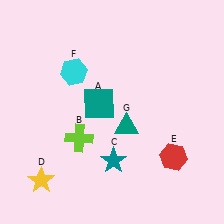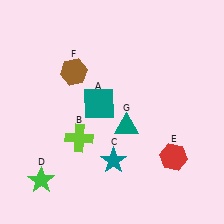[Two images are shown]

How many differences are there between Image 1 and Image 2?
There are 2 differences between the two images.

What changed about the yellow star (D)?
In Image 1, D is yellow. In Image 2, it changed to green.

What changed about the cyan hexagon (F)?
In Image 1, F is cyan. In Image 2, it changed to brown.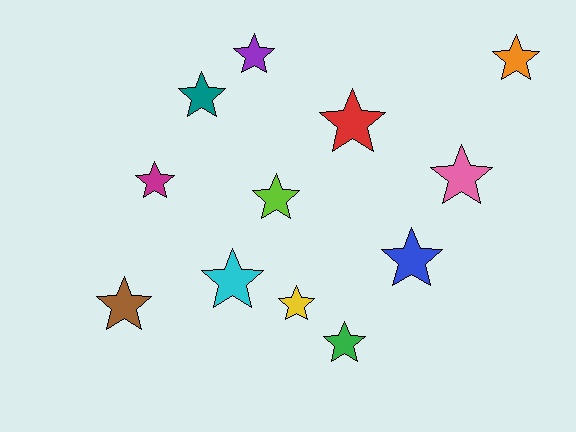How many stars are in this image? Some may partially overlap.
There are 12 stars.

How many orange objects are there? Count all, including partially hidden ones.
There is 1 orange object.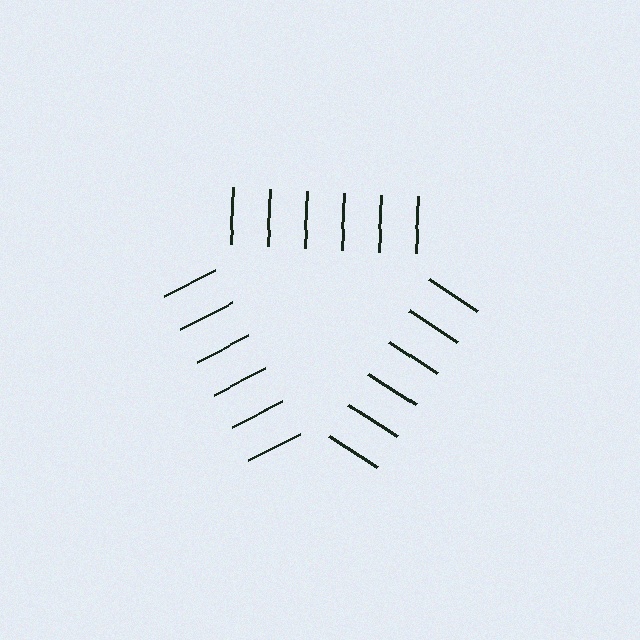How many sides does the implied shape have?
3 sides — the line-ends trace a triangle.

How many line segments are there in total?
18 — 6 along each of the 3 edges.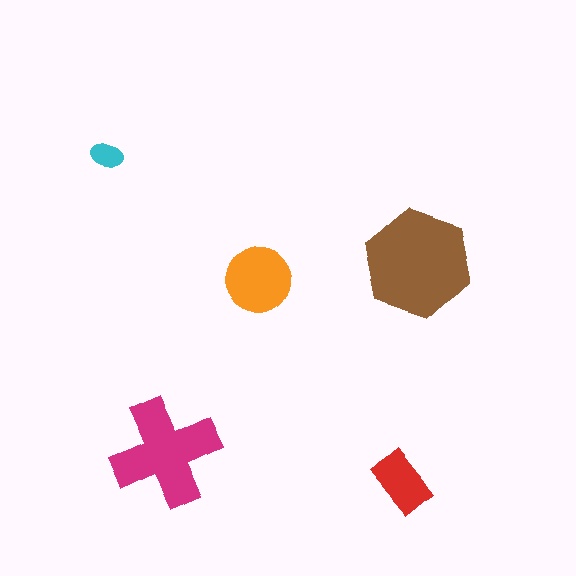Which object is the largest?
The brown hexagon.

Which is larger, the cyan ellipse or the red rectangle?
The red rectangle.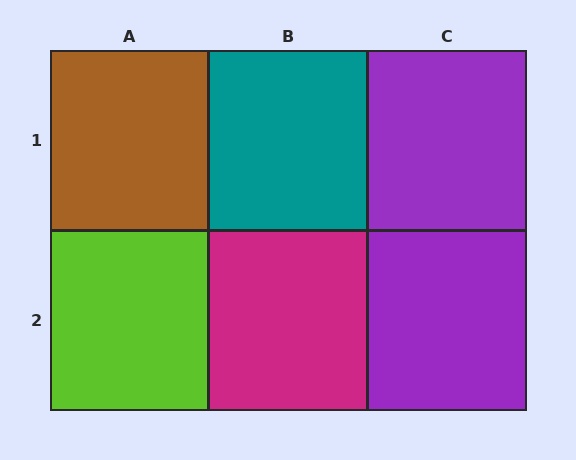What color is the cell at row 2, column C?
Purple.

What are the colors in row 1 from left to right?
Brown, teal, purple.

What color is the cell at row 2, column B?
Magenta.